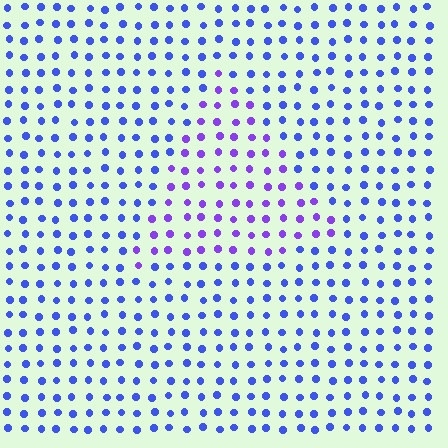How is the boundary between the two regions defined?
The boundary is defined purely by a slight shift in hue (about 34 degrees). Spacing, size, and orientation are identical on both sides.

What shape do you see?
I see a triangle.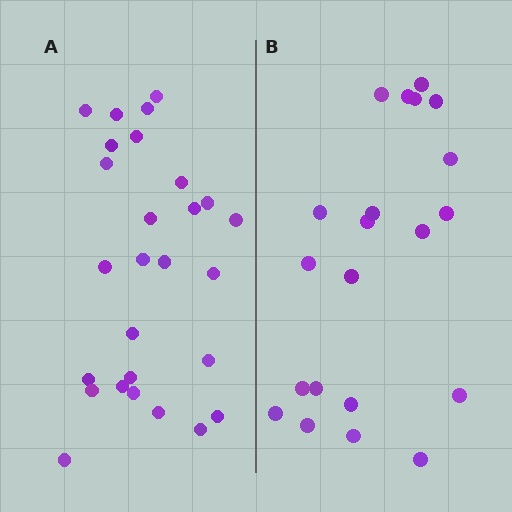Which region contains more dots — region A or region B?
Region A (the left region) has more dots.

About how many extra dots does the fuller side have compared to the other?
Region A has about 6 more dots than region B.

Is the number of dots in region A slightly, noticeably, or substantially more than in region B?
Region A has noticeably more, but not dramatically so. The ratio is roughly 1.3 to 1.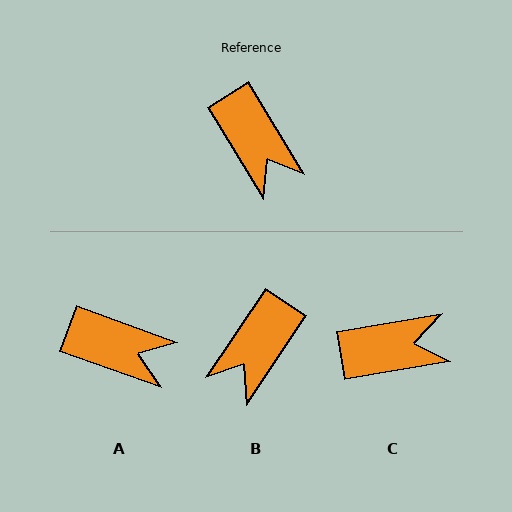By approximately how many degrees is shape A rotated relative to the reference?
Approximately 39 degrees counter-clockwise.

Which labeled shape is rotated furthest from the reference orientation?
C, about 68 degrees away.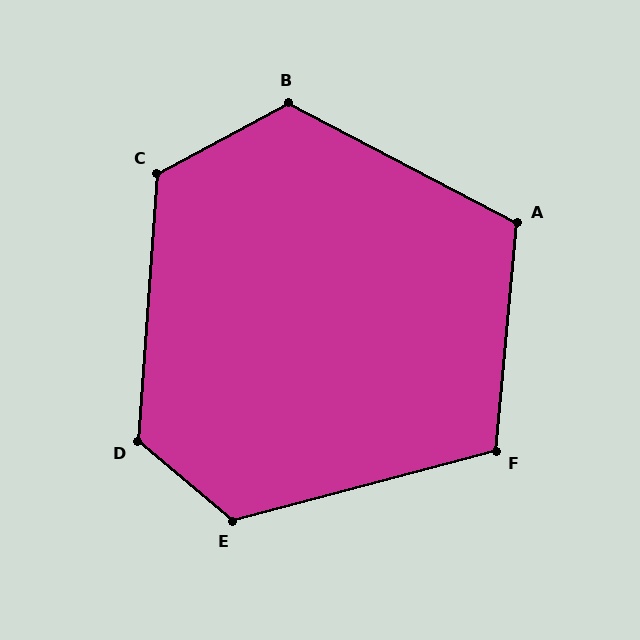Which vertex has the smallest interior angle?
F, at approximately 110 degrees.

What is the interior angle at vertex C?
Approximately 122 degrees (obtuse).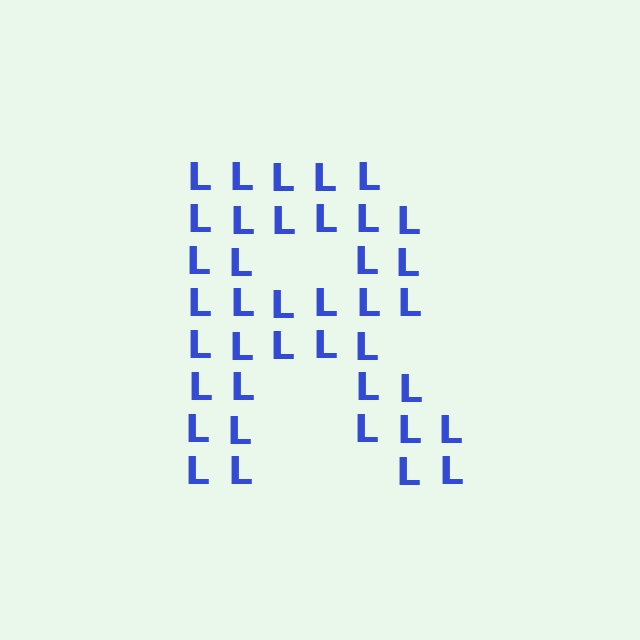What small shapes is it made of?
It is made of small letter L's.